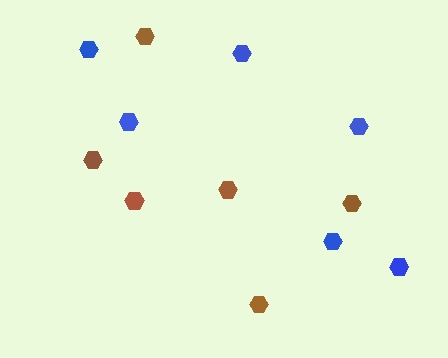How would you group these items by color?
There are 2 groups: one group of brown hexagons (6) and one group of blue hexagons (6).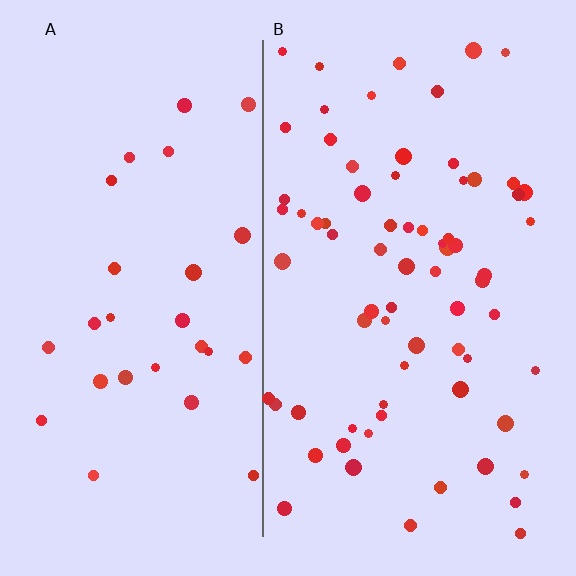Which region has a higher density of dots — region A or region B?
B (the right).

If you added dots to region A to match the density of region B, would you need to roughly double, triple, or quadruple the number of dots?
Approximately triple.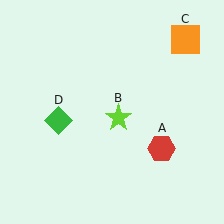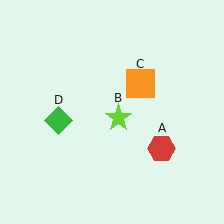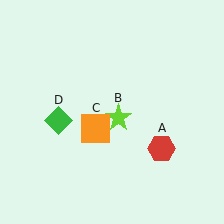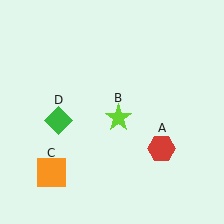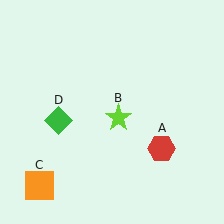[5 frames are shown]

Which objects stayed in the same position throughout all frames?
Red hexagon (object A) and lime star (object B) and green diamond (object D) remained stationary.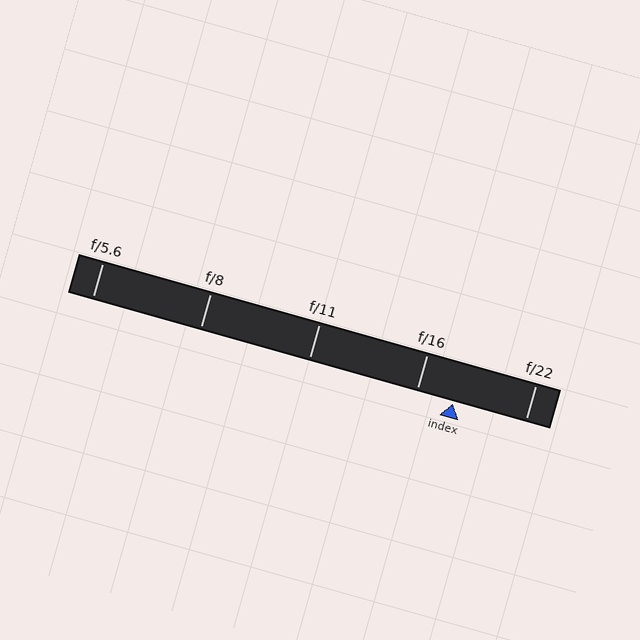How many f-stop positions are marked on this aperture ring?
There are 5 f-stop positions marked.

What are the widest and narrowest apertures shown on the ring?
The widest aperture shown is f/5.6 and the narrowest is f/22.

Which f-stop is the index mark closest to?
The index mark is closest to f/16.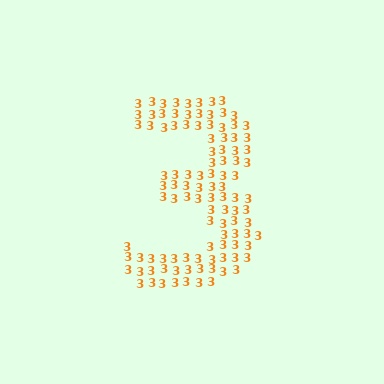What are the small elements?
The small elements are digit 3's.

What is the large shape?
The large shape is the digit 3.